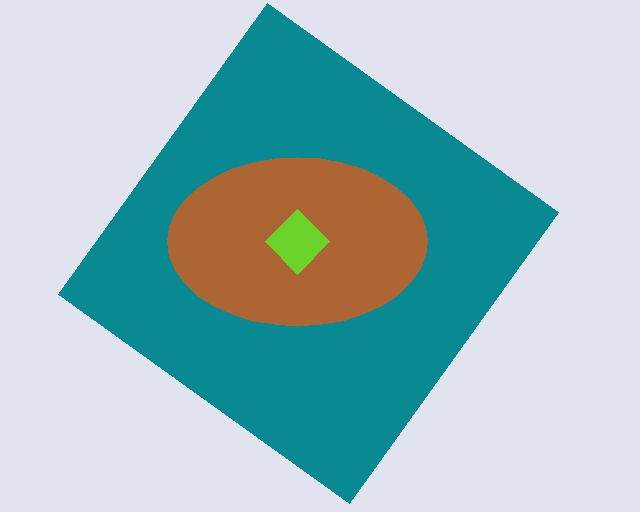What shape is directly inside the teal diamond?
The brown ellipse.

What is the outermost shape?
The teal diamond.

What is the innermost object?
The lime diamond.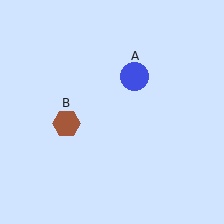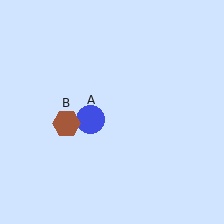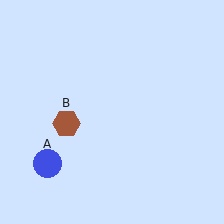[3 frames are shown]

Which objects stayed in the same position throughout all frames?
Brown hexagon (object B) remained stationary.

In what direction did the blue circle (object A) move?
The blue circle (object A) moved down and to the left.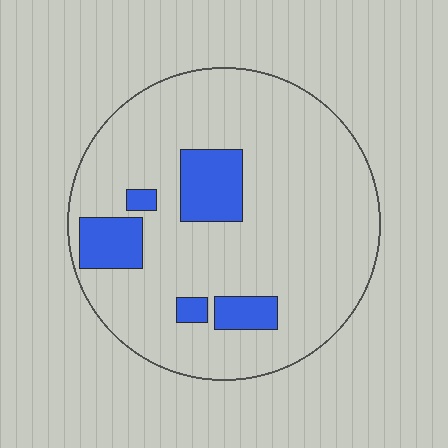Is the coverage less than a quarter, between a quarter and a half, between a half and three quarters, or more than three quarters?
Less than a quarter.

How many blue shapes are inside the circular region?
5.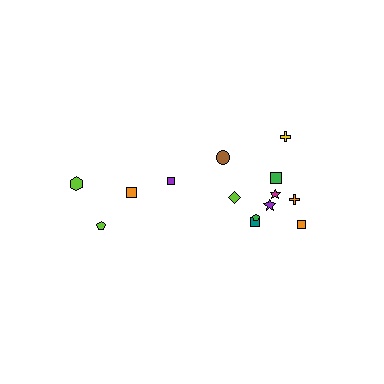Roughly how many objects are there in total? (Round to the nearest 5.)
Roughly 15 objects in total.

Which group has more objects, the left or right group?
The right group.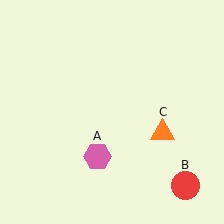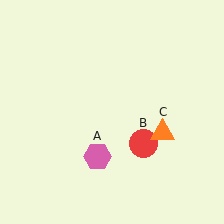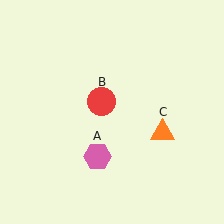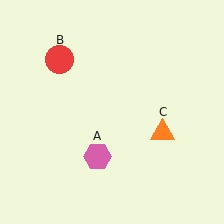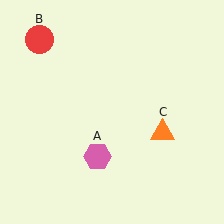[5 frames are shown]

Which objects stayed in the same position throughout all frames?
Pink hexagon (object A) and orange triangle (object C) remained stationary.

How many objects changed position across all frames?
1 object changed position: red circle (object B).